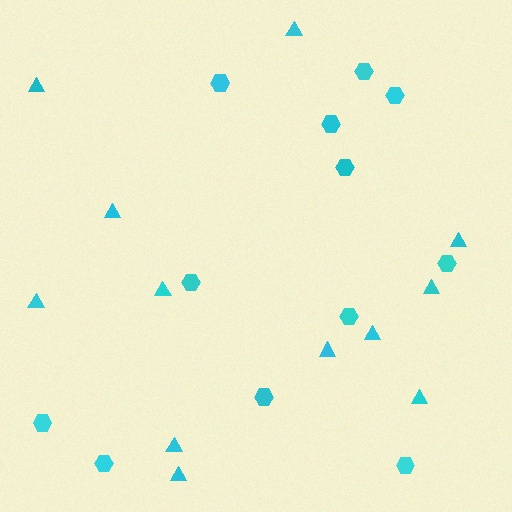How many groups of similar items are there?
There are 2 groups: one group of triangles (12) and one group of hexagons (12).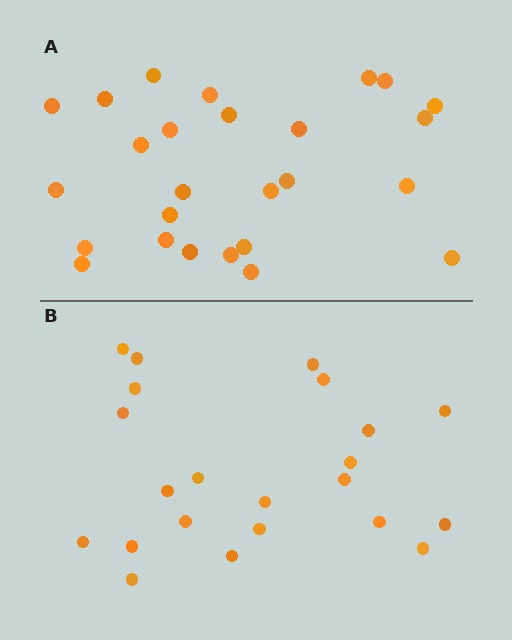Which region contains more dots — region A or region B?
Region A (the top region) has more dots.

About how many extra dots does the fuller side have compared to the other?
Region A has about 4 more dots than region B.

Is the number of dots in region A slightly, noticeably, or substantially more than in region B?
Region A has only slightly more — the two regions are fairly close. The ratio is roughly 1.2 to 1.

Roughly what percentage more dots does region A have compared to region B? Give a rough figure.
About 20% more.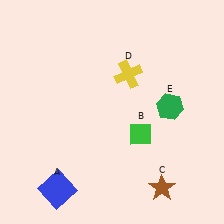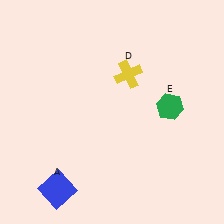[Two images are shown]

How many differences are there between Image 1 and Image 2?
There are 2 differences between the two images.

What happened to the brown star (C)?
The brown star (C) was removed in Image 2. It was in the bottom-right area of Image 1.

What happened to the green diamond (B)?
The green diamond (B) was removed in Image 2. It was in the bottom-right area of Image 1.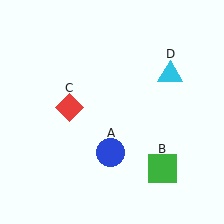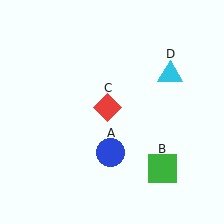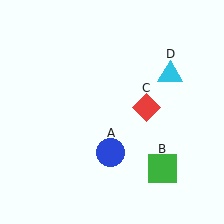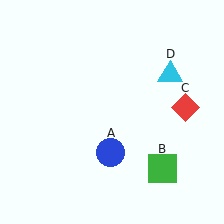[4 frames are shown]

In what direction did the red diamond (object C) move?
The red diamond (object C) moved right.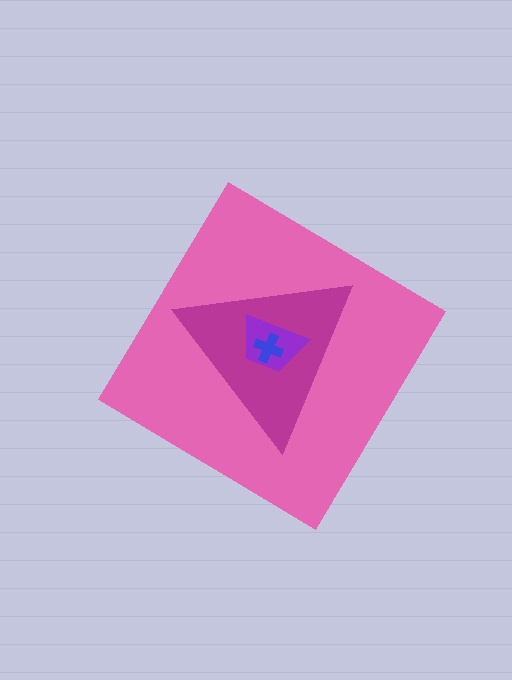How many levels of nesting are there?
4.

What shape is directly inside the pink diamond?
The magenta triangle.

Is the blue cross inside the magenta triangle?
Yes.